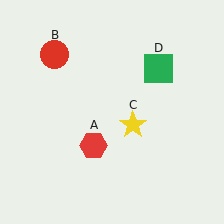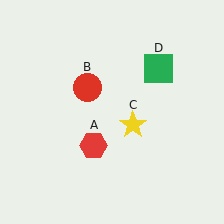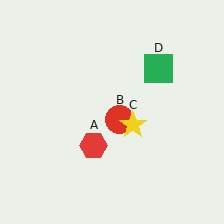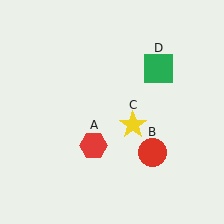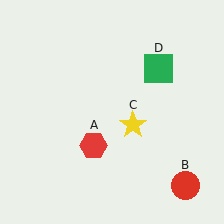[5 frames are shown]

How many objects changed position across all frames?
1 object changed position: red circle (object B).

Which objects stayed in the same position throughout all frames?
Red hexagon (object A) and yellow star (object C) and green square (object D) remained stationary.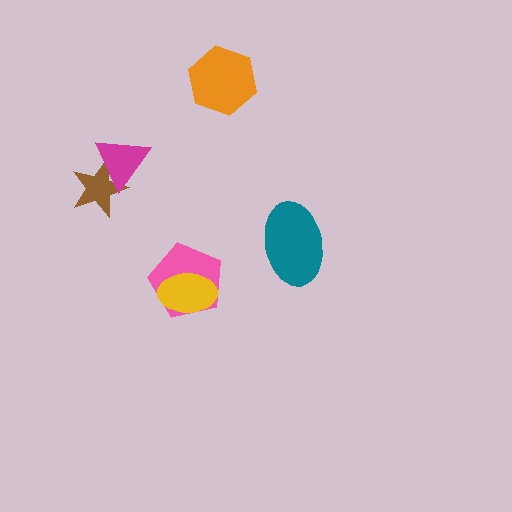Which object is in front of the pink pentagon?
The yellow ellipse is in front of the pink pentagon.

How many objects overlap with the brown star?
1 object overlaps with the brown star.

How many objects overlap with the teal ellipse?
0 objects overlap with the teal ellipse.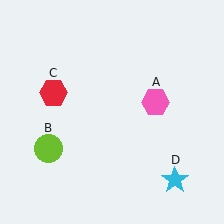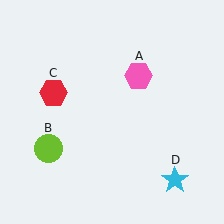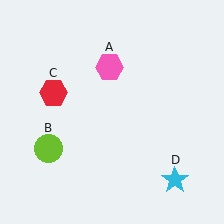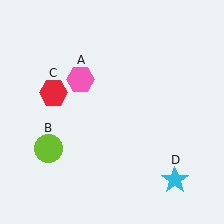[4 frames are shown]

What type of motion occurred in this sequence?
The pink hexagon (object A) rotated counterclockwise around the center of the scene.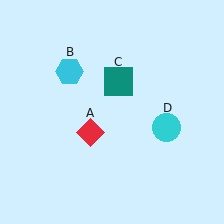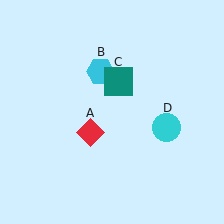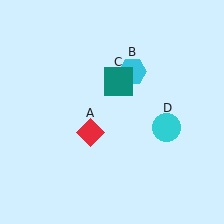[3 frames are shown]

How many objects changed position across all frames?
1 object changed position: cyan hexagon (object B).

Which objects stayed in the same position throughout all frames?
Red diamond (object A) and teal square (object C) and cyan circle (object D) remained stationary.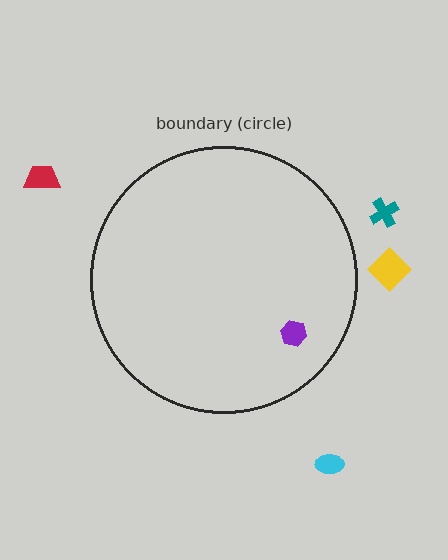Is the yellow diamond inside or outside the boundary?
Outside.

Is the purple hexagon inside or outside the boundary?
Inside.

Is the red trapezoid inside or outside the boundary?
Outside.